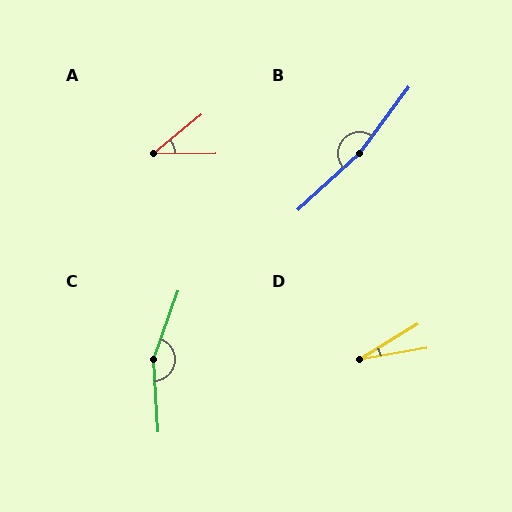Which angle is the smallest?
D, at approximately 22 degrees.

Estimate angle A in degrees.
Approximately 39 degrees.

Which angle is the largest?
B, at approximately 169 degrees.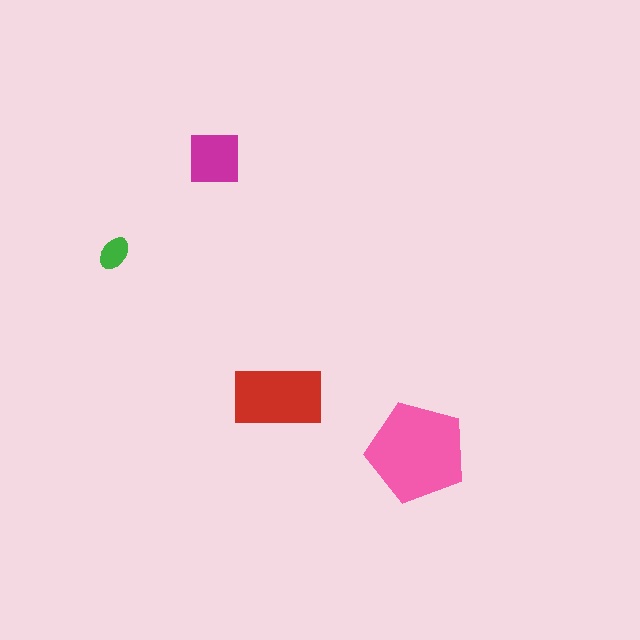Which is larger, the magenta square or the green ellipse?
The magenta square.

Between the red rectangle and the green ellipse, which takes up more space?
The red rectangle.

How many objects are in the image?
There are 4 objects in the image.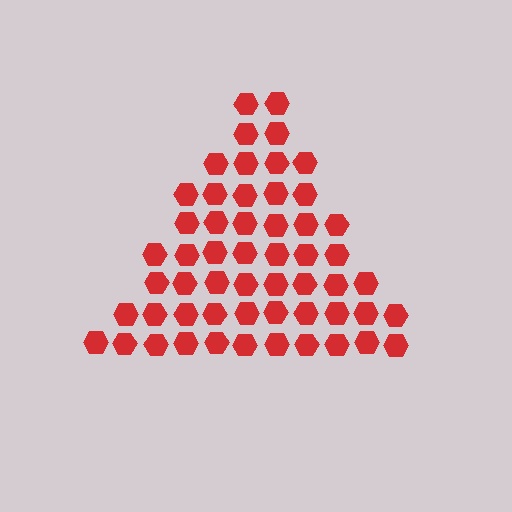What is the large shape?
The large shape is a triangle.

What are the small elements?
The small elements are hexagons.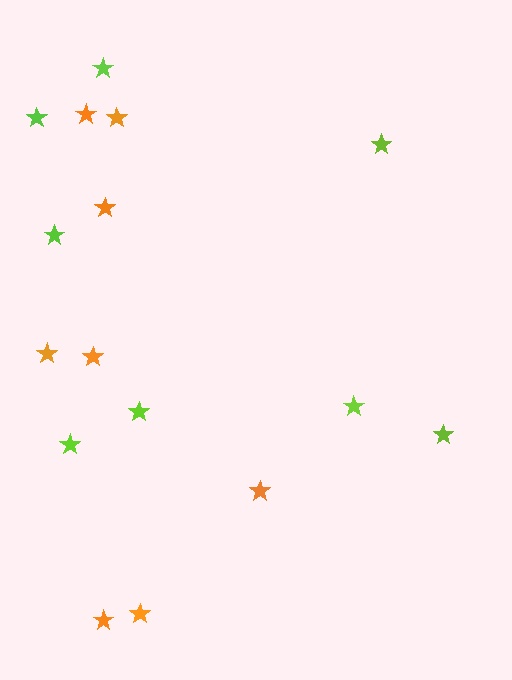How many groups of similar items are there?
There are 2 groups: one group of orange stars (8) and one group of lime stars (8).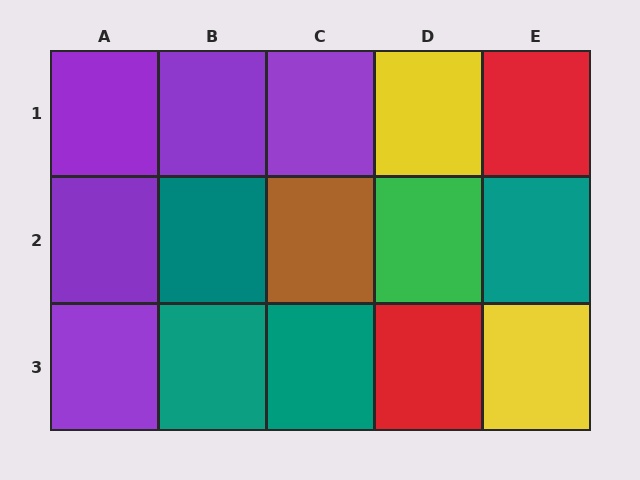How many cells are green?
1 cell is green.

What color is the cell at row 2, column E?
Teal.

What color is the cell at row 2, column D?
Green.